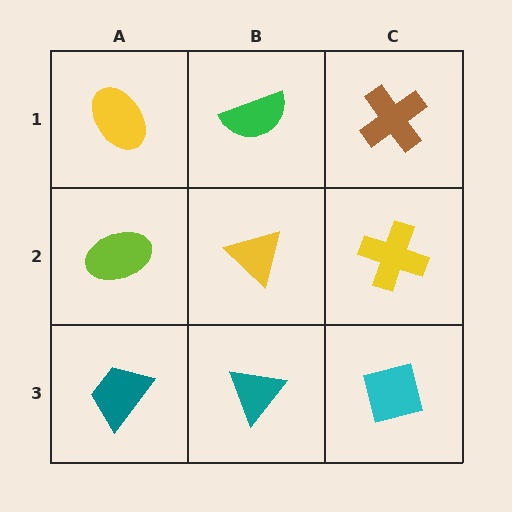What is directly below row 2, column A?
A teal trapezoid.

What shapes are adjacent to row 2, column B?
A green semicircle (row 1, column B), a teal triangle (row 3, column B), a lime ellipse (row 2, column A), a yellow cross (row 2, column C).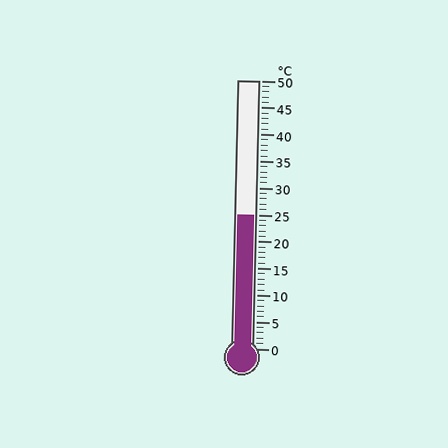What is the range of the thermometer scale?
The thermometer scale ranges from 0°C to 50°C.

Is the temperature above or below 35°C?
The temperature is below 35°C.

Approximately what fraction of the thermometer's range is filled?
The thermometer is filled to approximately 50% of its range.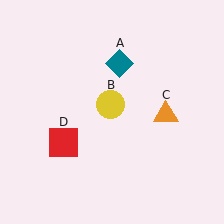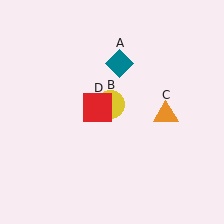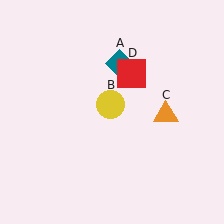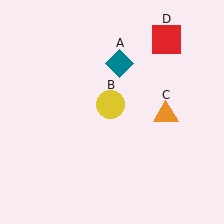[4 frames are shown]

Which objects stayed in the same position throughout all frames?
Teal diamond (object A) and yellow circle (object B) and orange triangle (object C) remained stationary.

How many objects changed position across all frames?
1 object changed position: red square (object D).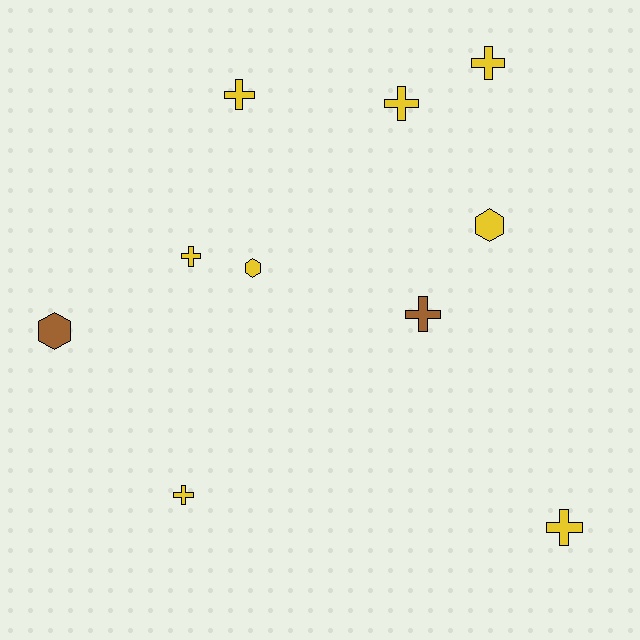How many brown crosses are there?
There is 1 brown cross.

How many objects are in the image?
There are 10 objects.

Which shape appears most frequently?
Cross, with 7 objects.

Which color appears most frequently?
Yellow, with 8 objects.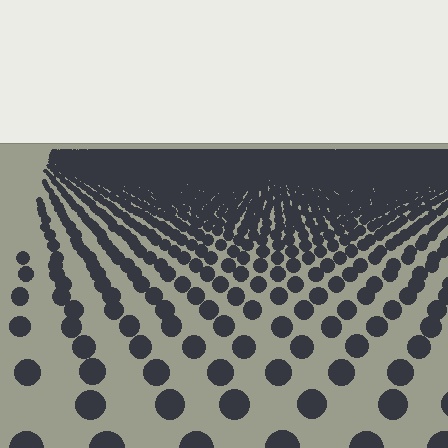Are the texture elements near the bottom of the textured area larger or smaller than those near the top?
Larger. Near the bottom, elements are closer to the viewer and appear at a bigger on-screen size.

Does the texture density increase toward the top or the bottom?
Density increases toward the top.